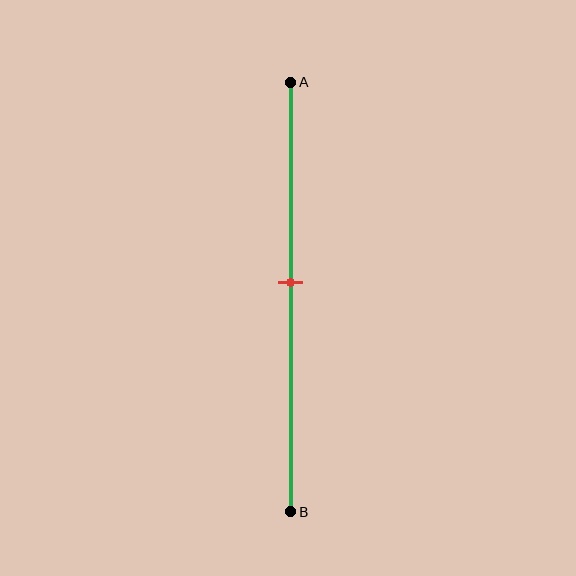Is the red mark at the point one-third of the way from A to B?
No, the mark is at about 45% from A, not at the 33% one-third point.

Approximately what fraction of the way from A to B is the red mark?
The red mark is approximately 45% of the way from A to B.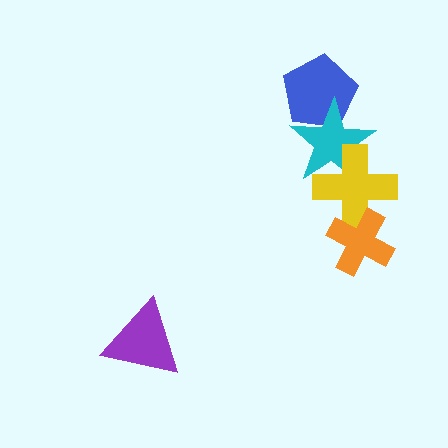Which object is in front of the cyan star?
The yellow cross is in front of the cyan star.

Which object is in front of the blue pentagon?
The cyan star is in front of the blue pentagon.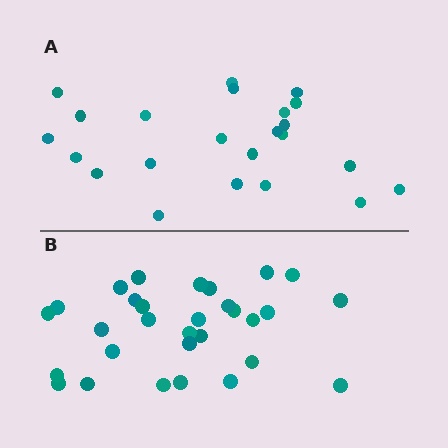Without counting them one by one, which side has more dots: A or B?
Region B (the bottom region) has more dots.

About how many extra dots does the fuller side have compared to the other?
Region B has roughly 8 or so more dots than region A.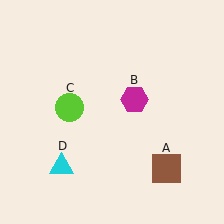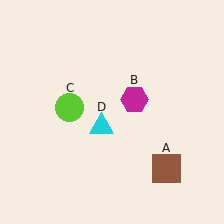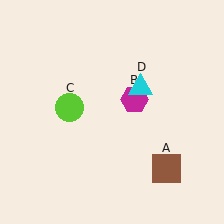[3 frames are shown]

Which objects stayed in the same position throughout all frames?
Brown square (object A) and magenta hexagon (object B) and lime circle (object C) remained stationary.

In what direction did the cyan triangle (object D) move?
The cyan triangle (object D) moved up and to the right.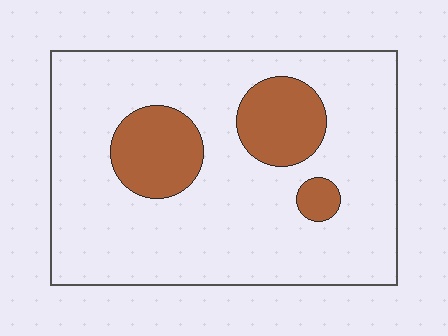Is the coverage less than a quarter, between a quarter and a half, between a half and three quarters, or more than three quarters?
Less than a quarter.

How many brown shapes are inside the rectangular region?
3.